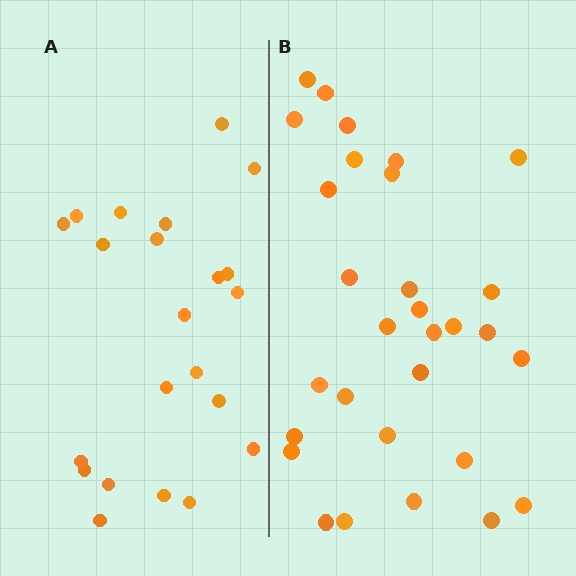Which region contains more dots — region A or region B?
Region B (the right region) has more dots.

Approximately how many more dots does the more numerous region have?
Region B has roughly 8 or so more dots than region A.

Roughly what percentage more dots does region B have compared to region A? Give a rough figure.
About 35% more.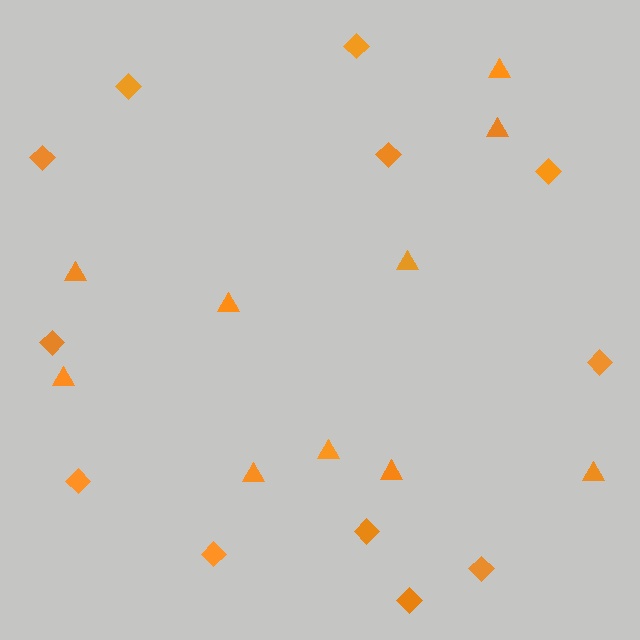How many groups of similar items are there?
There are 2 groups: one group of triangles (10) and one group of diamonds (12).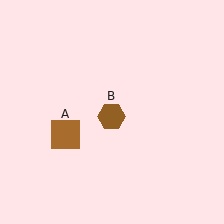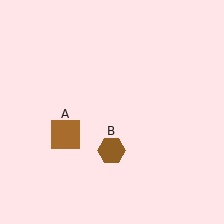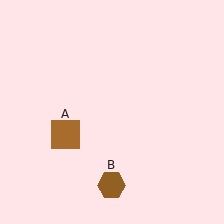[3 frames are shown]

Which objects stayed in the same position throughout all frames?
Brown square (object A) remained stationary.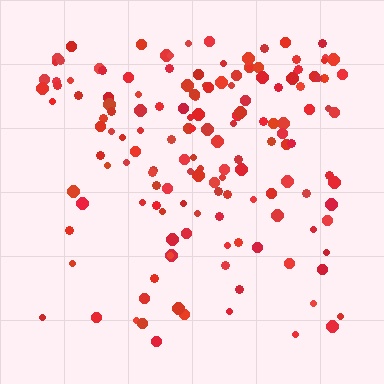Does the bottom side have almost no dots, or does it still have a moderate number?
Still a moderate number, just noticeably fewer than the top.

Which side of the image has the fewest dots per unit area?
The bottom.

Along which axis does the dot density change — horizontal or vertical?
Vertical.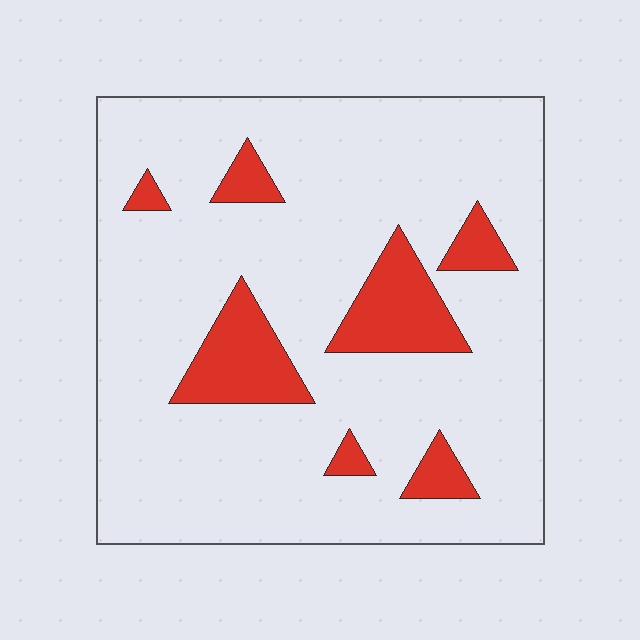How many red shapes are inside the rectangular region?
7.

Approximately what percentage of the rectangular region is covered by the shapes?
Approximately 15%.